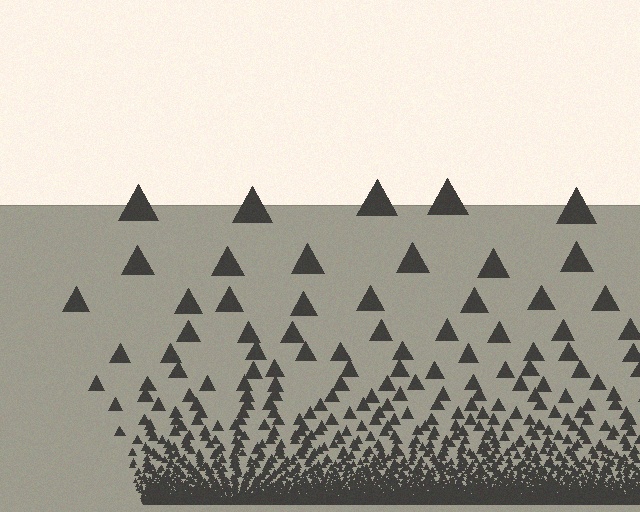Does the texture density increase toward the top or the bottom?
Density increases toward the bottom.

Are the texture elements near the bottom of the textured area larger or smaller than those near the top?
Smaller. The gradient is inverted — elements near the bottom are smaller and denser.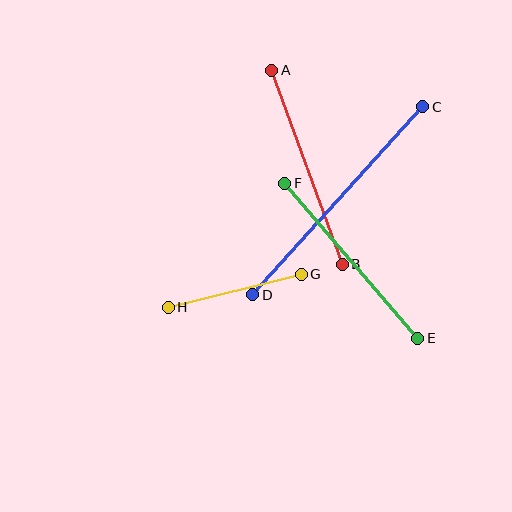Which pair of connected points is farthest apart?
Points C and D are farthest apart.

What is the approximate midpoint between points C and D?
The midpoint is at approximately (338, 201) pixels.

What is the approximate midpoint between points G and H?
The midpoint is at approximately (235, 291) pixels.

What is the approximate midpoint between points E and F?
The midpoint is at approximately (351, 261) pixels.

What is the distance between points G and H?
The distance is approximately 138 pixels.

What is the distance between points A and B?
The distance is approximately 207 pixels.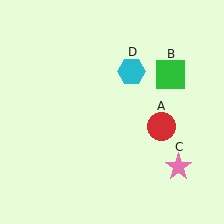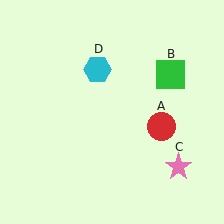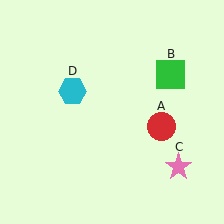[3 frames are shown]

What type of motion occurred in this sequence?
The cyan hexagon (object D) rotated counterclockwise around the center of the scene.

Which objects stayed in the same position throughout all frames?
Red circle (object A) and green square (object B) and pink star (object C) remained stationary.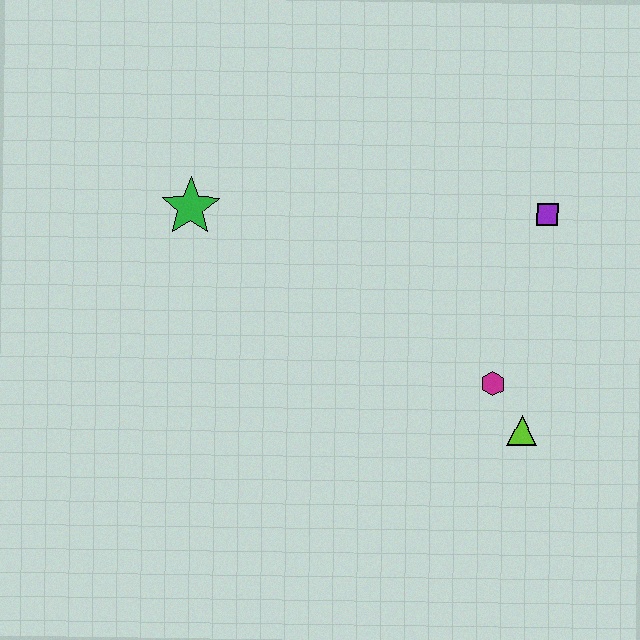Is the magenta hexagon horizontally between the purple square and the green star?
Yes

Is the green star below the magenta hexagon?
No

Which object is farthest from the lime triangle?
The green star is farthest from the lime triangle.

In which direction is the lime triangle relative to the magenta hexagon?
The lime triangle is below the magenta hexagon.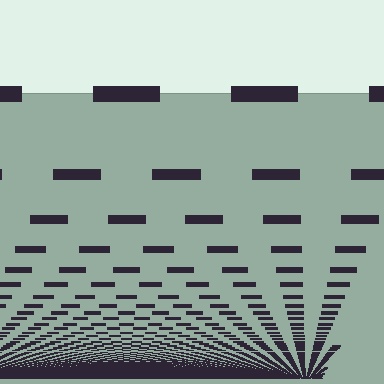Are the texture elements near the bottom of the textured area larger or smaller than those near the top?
Smaller. The gradient is inverted — elements near the bottom are smaller and denser.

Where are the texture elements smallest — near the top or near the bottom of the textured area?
Near the bottom.